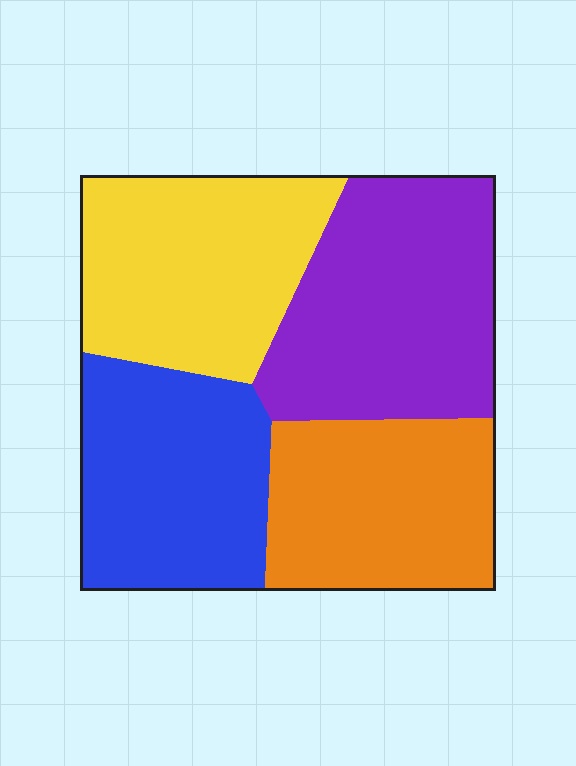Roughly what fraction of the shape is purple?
Purple covers roughly 30% of the shape.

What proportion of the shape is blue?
Blue takes up about one quarter (1/4) of the shape.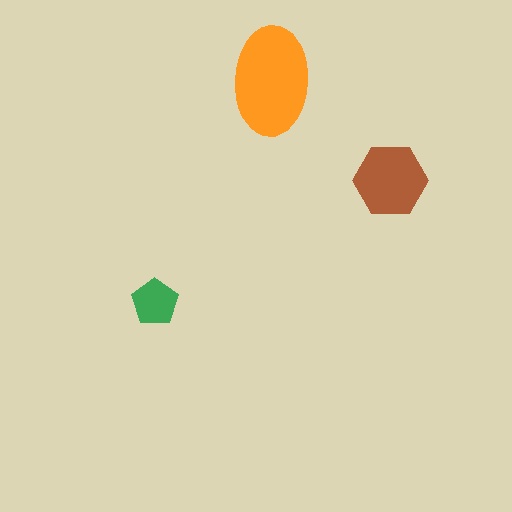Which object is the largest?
The orange ellipse.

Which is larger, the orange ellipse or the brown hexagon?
The orange ellipse.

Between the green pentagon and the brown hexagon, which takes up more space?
The brown hexagon.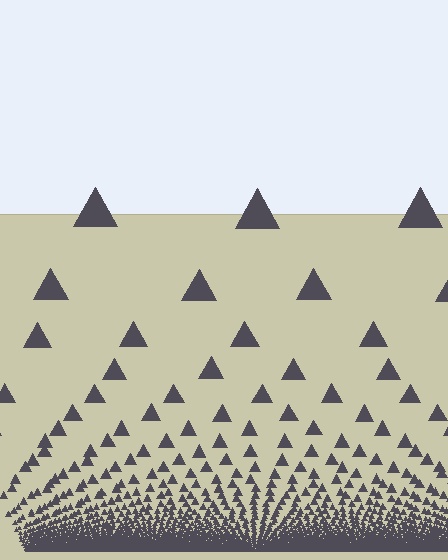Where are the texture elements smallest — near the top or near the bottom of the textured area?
Near the bottom.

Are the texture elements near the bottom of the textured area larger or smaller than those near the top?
Smaller. The gradient is inverted — elements near the bottom are smaller and denser.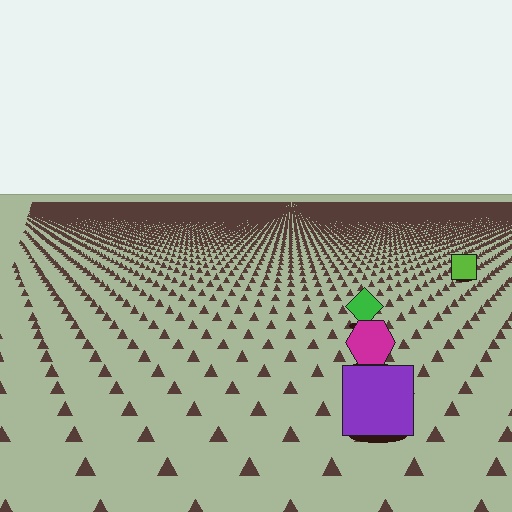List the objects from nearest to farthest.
From nearest to farthest: the purple square, the magenta hexagon, the green diamond, the lime square.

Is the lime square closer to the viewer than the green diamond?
No. The green diamond is closer — you can tell from the texture gradient: the ground texture is coarser near it.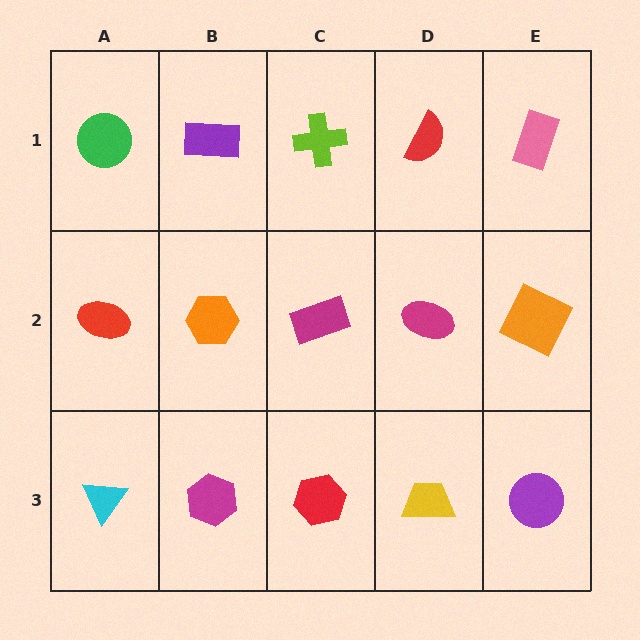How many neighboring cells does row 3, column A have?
2.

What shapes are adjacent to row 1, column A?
A red ellipse (row 2, column A), a purple rectangle (row 1, column B).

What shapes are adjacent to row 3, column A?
A red ellipse (row 2, column A), a magenta hexagon (row 3, column B).